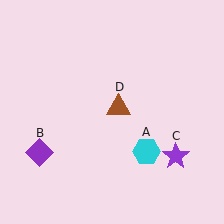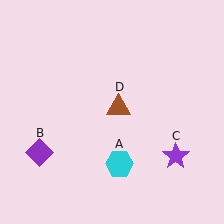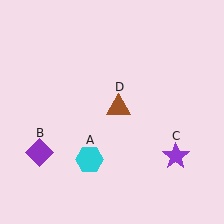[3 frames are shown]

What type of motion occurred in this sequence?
The cyan hexagon (object A) rotated clockwise around the center of the scene.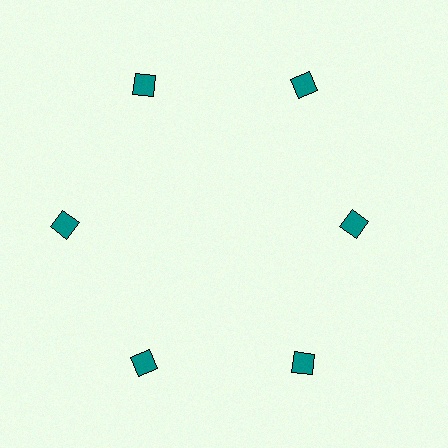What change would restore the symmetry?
The symmetry would be restored by moving it outward, back onto the ring so that all 6 squares sit at equal angles and equal distance from the center.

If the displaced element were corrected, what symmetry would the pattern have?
It would have 6-fold rotational symmetry — the pattern would map onto itself every 60 degrees.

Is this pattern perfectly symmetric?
No. The 6 teal squares are arranged in a ring, but one element near the 3 o'clock position is pulled inward toward the center, breaking the 6-fold rotational symmetry.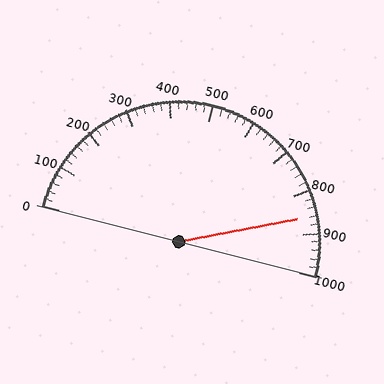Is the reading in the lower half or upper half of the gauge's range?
The reading is in the upper half of the range (0 to 1000).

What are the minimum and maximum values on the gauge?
The gauge ranges from 0 to 1000.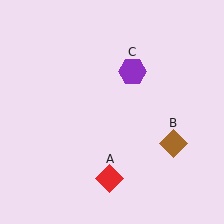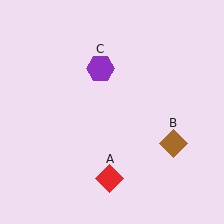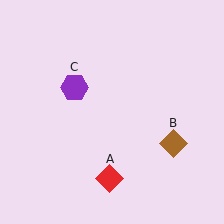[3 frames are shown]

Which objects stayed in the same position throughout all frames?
Red diamond (object A) and brown diamond (object B) remained stationary.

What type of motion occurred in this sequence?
The purple hexagon (object C) rotated counterclockwise around the center of the scene.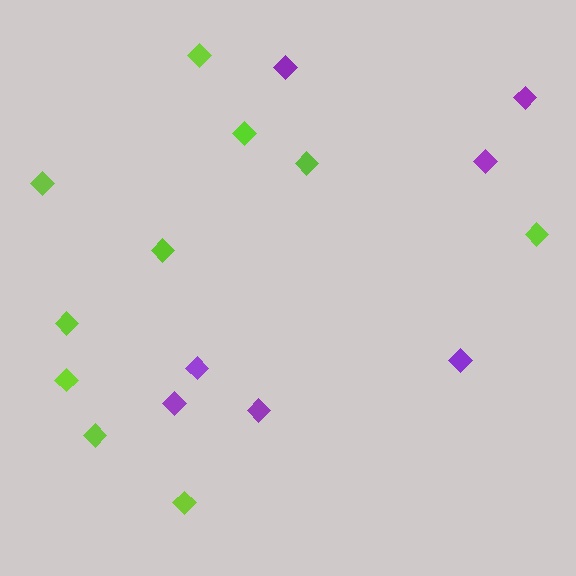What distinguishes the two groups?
There are 2 groups: one group of purple diamonds (7) and one group of lime diamonds (10).